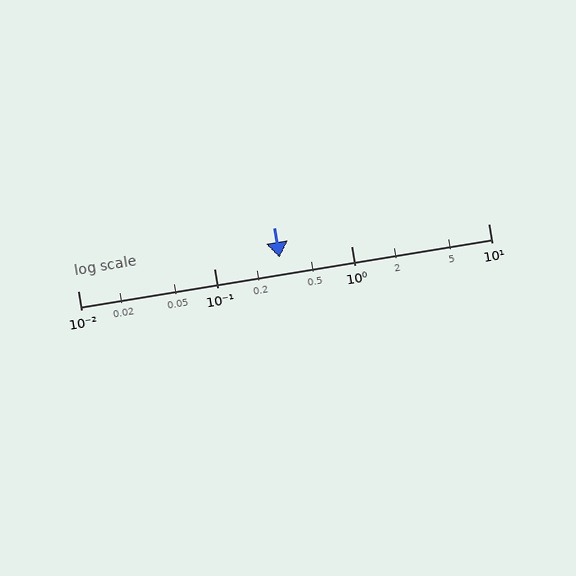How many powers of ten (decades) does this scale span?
The scale spans 3 decades, from 0.01 to 10.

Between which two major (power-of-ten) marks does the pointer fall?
The pointer is between 0.1 and 1.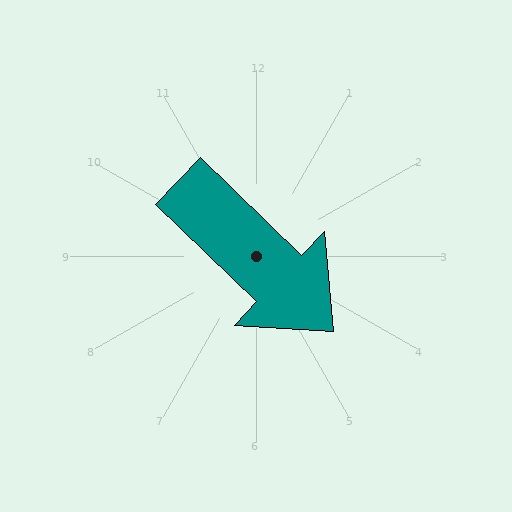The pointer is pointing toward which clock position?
Roughly 4 o'clock.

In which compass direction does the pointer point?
Southeast.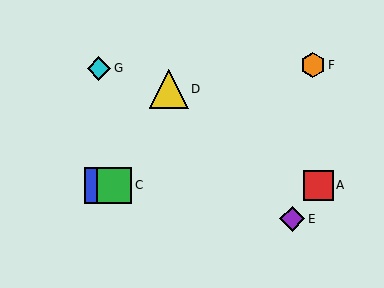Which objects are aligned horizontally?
Objects A, B, C are aligned horizontally.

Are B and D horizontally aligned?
No, B is at y≈185 and D is at y≈89.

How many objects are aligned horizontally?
3 objects (A, B, C) are aligned horizontally.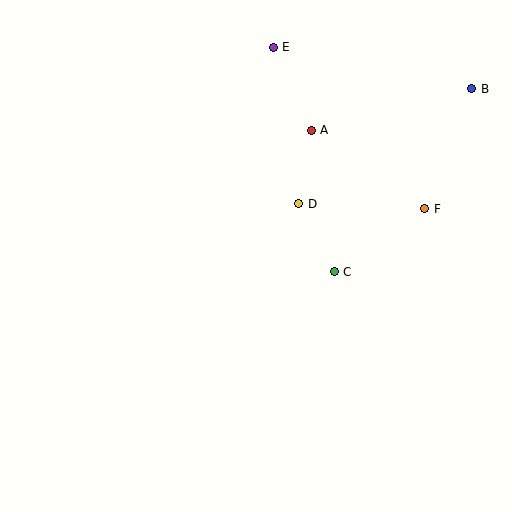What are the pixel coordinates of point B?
Point B is at (472, 89).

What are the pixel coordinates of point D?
Point D is at (299, 204).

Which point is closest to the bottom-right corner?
Point C is closest to the bottom-right corner.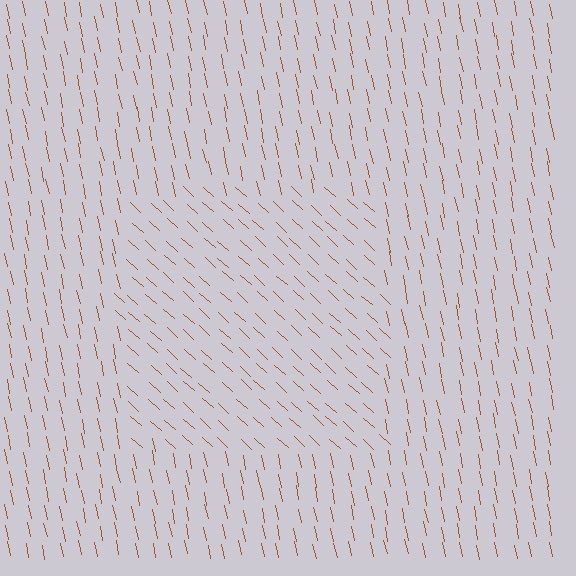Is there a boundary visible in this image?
Yes, there is a texture boundary formed by a change in line orientation.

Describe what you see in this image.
The image is filled with small brown line segments. A rectangle region in the image has lines oriented differently from the surrounding lines, creating a visible texture boundary.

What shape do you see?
I see a rectangle.